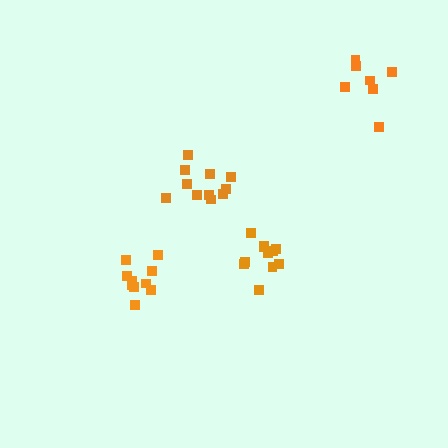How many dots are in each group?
Group 1: 10 dots, Group 2: 11 dots, Group 3: 7 dots, Group 4: 11 dots (39 total).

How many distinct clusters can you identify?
There are 4 distinct clusters.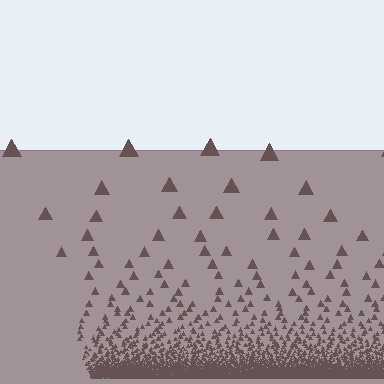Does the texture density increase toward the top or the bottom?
Density increases toward the bottom.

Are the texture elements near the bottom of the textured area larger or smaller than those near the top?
Smaller. The gradient is inverted — elements near the bottom are smaller and denser.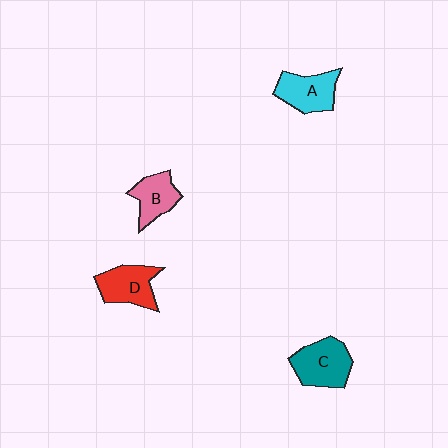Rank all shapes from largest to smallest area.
From largest to smallest: C (teal), D (red), A (cyan), B (pink).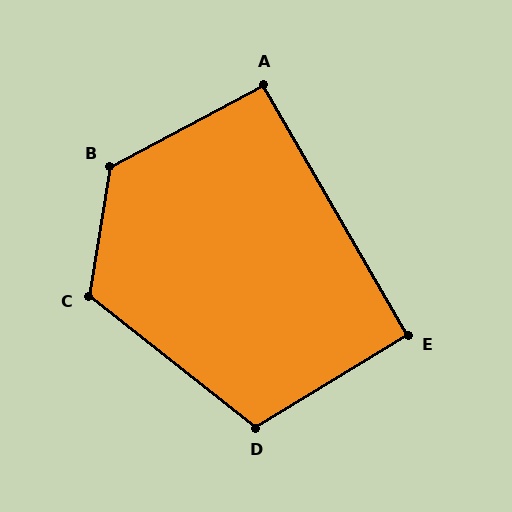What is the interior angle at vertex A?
Approximately 92 degrees (approximately right).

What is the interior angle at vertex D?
Approximately 110 degrees (obtuse).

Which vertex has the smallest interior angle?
E, at approximately 91 degrees.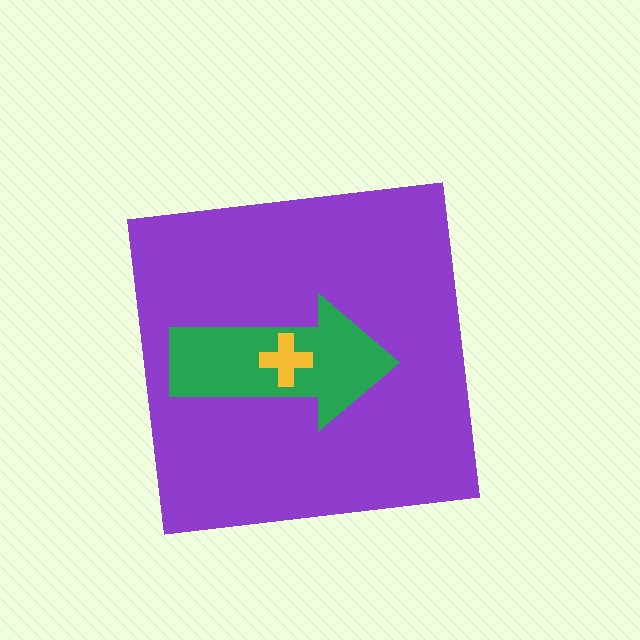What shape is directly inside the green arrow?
The yellow cross.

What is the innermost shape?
The yellow cross.